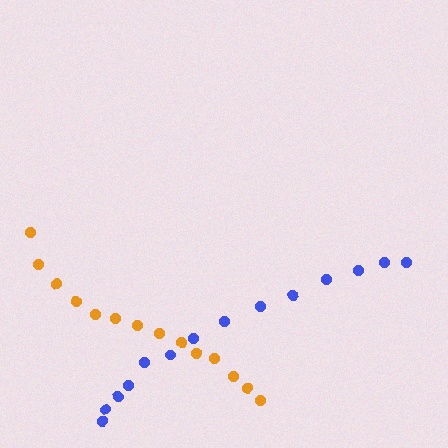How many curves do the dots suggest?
There are 2 distinct paths.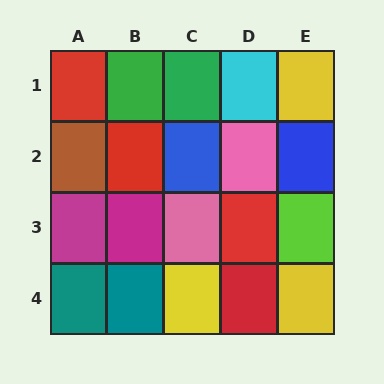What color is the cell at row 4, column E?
Yellow.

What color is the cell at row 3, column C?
Pink.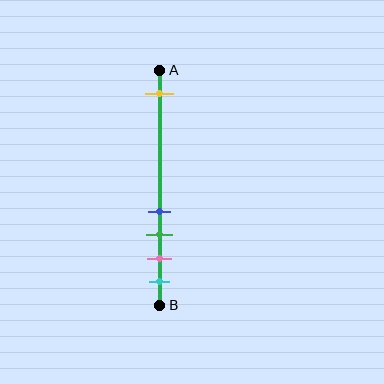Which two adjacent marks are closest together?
The blue and green marks are the closest adjacent pair.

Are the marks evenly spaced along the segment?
No, the marks are not evenly spaced.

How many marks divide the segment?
There are 5 marks dividing the segment.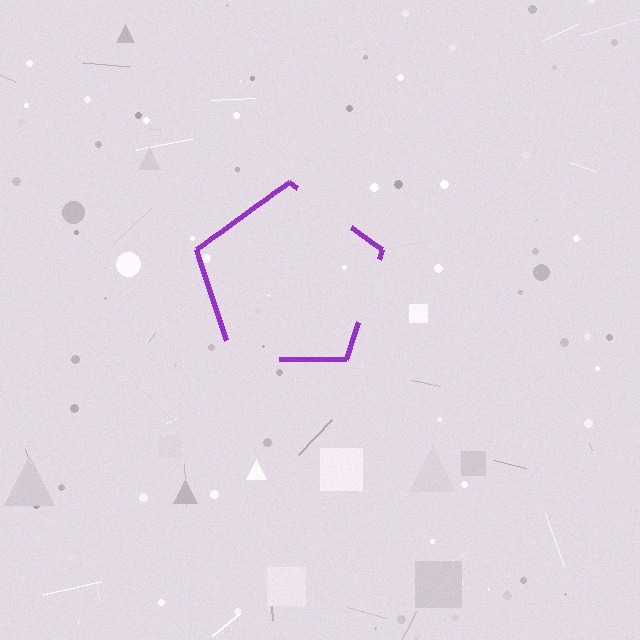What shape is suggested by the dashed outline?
The dashed outline suggests a pentagon.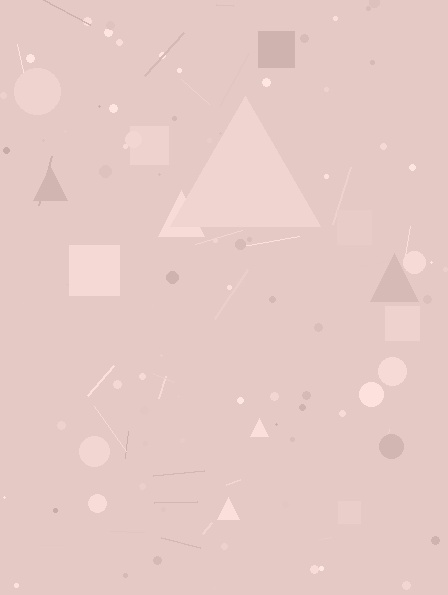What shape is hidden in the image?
A triangle is hidden in the image.